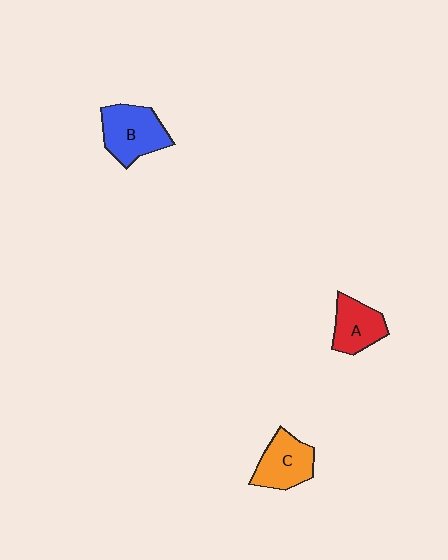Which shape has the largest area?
Shape B (blue).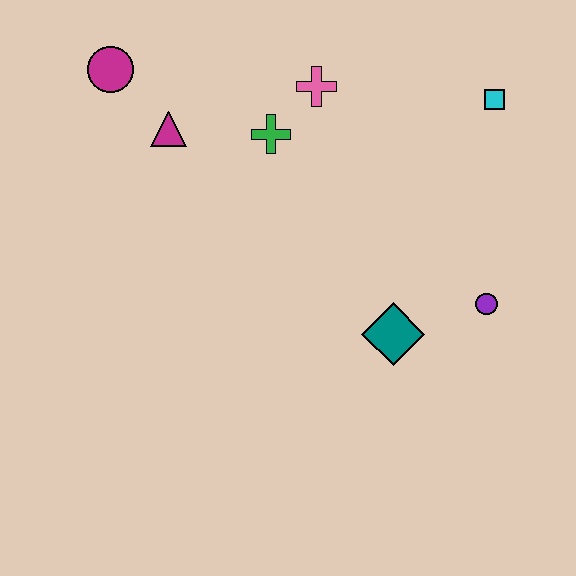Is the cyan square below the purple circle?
No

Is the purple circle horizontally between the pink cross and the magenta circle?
No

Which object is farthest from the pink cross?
The purple circle is farthest from the pink cross.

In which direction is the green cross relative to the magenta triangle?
The green cross is to the right of the magenta triangle.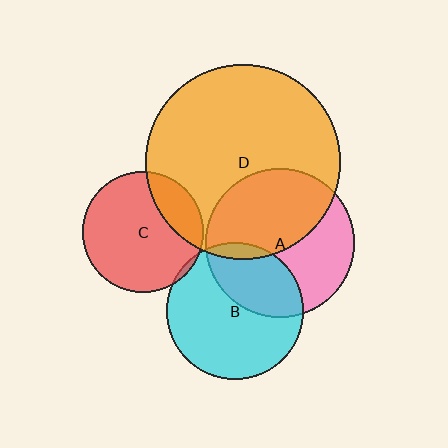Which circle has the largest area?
Circle D (orange).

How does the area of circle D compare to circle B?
Approximately 2.0 times.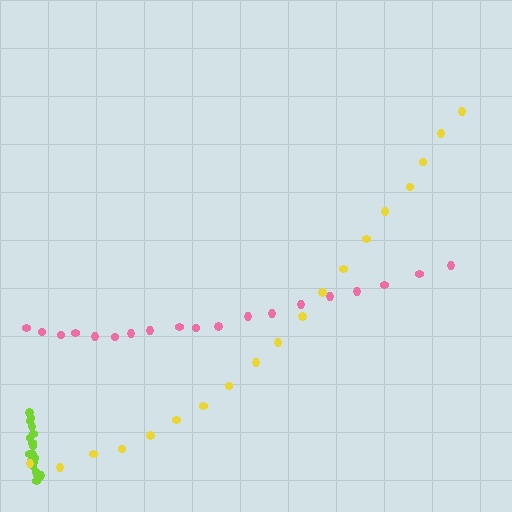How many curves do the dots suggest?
There are 3 distinct paths.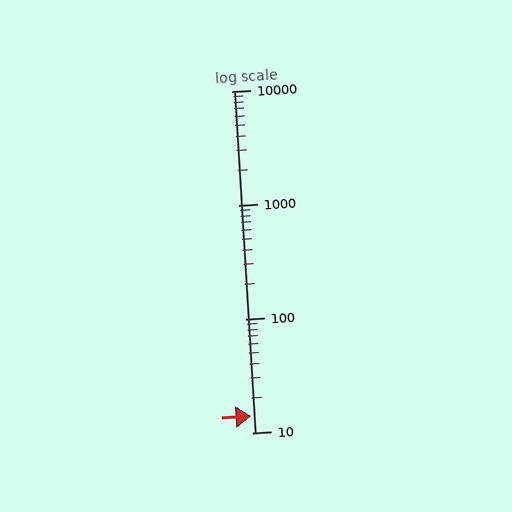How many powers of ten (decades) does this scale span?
The scale spans 3 decades, from 10 to 10000.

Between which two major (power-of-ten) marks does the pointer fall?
The pointer is between 10 and 100.